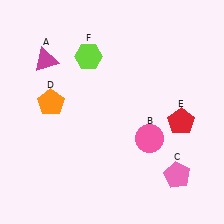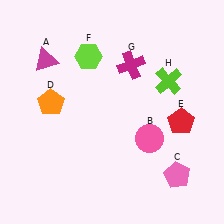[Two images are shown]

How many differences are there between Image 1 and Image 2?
There are 2 differences between the two images.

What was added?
A magenta cross (G), a lime cross (H) were added in Image 2.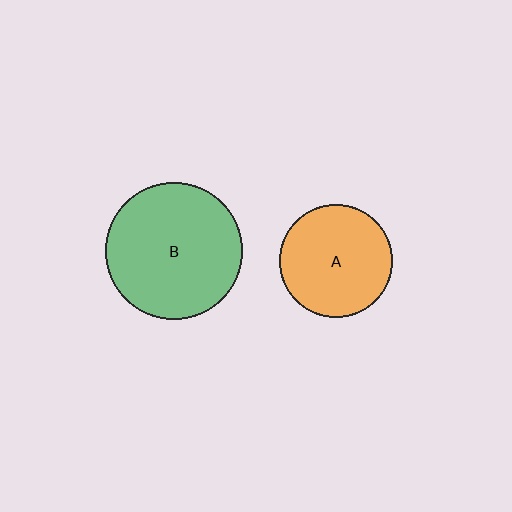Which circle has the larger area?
Circle B (green).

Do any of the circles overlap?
No, none of the circles overlap.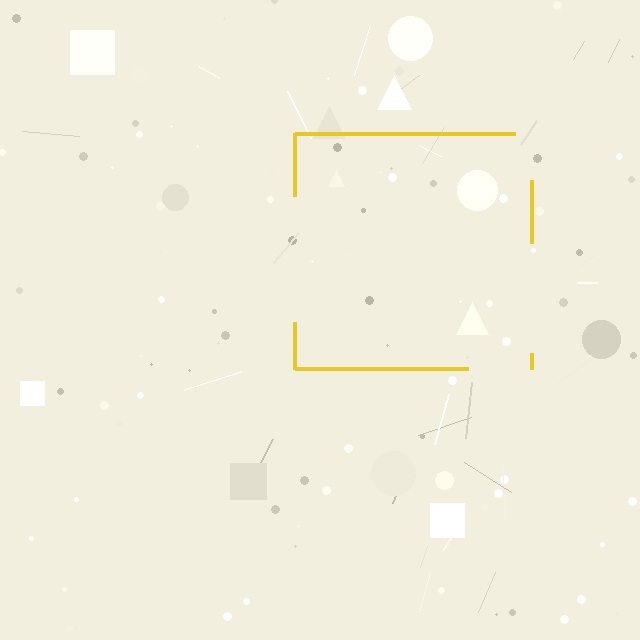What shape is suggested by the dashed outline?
The dashed outline suggests a square.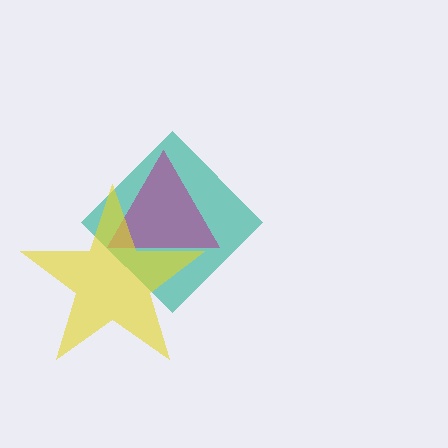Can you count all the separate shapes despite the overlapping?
Yes, there are 3 separate shapes.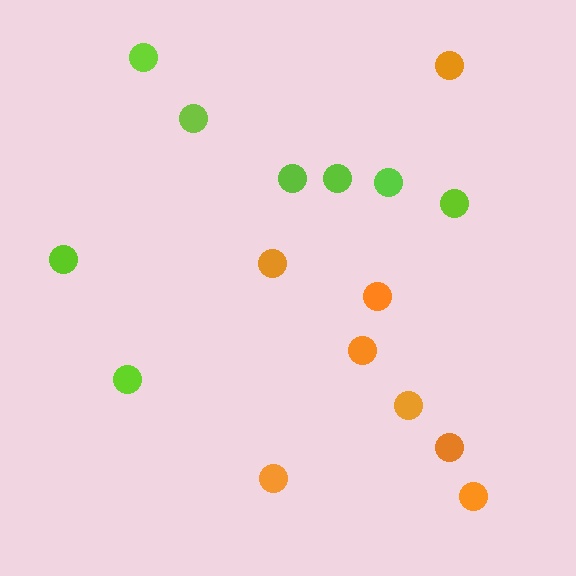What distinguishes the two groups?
There are 2 groups: one group of orange circles (8) and one group of lime circles (8).